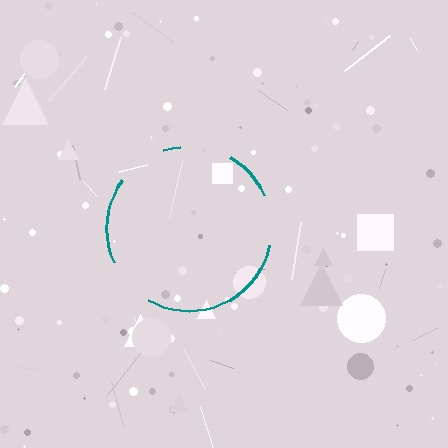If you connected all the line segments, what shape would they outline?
They would outline a circle.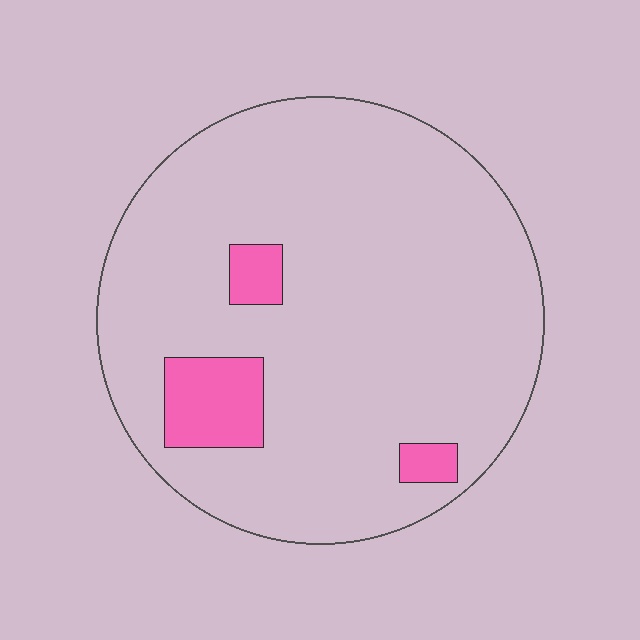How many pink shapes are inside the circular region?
3.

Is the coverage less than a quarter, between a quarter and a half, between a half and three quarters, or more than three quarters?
Less than a quarter.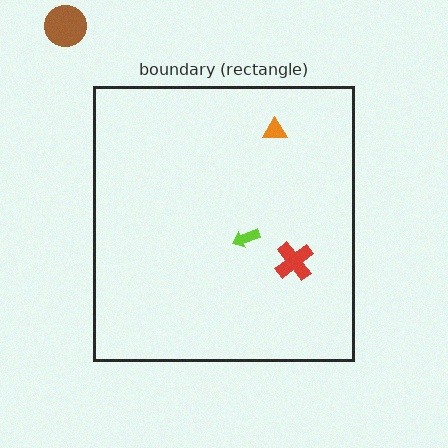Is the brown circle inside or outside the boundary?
Outside.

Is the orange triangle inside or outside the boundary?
Inside.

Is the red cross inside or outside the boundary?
Inside.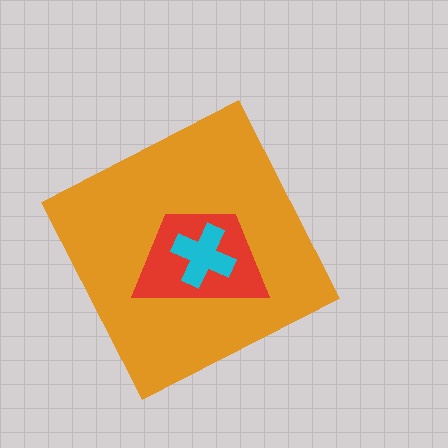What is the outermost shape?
The orange diamond.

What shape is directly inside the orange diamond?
The red trapezoid.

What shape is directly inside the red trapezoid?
The cyan cross.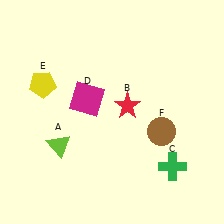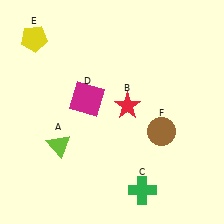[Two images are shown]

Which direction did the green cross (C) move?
The green cross (C) moved left.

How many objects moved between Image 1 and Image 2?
2 objects moved between the two images.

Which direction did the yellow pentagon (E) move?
The yellow pentagon (E) moved up.